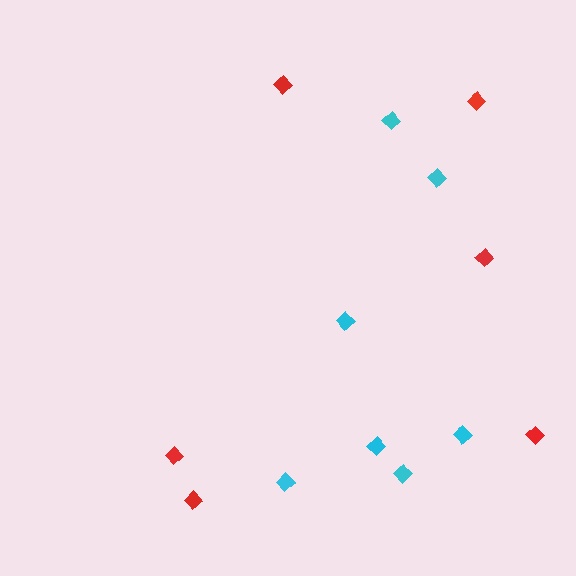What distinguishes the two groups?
There are 2 groups: one group of cyan diamonds (7) and one group of red diamonds (6).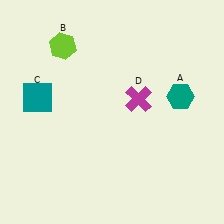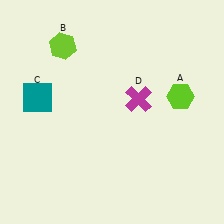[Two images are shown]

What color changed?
The hexagon (A) changed from teal in Image 1 to lime in Image 2.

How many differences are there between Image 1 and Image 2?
There is 1 difference between the two images.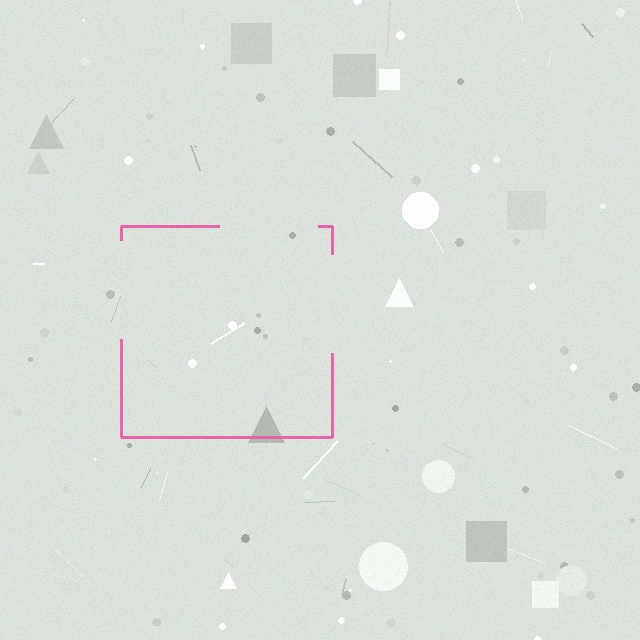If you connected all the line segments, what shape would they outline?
They would outline a square.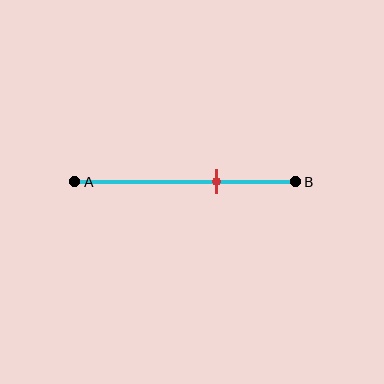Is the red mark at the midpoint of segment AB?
No, the mark is at about 65% from A, not at the 50% midpoint.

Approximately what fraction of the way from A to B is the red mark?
The red mark is approximately 65% of the way from A to B.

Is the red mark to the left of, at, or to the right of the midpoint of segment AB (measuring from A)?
The red mark is to the right of the midpoint of segment AB.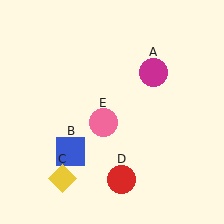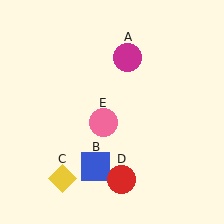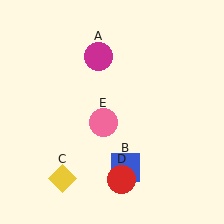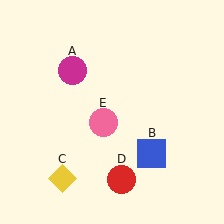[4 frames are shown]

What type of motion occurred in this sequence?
The magenta circle (object A), blue square (object B) rotated counterclockwise around the center of the scene.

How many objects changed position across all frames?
2 objects changed position: magenta circle (object A), blue square (object B).